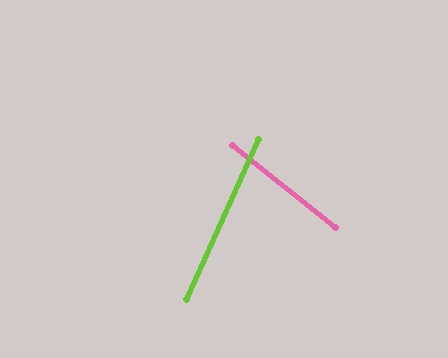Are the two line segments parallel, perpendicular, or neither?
Neither parallel nor perpendicular — they differ by about 75°.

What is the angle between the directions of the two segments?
Approximately 75 degrees.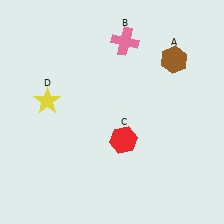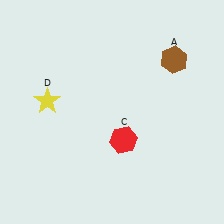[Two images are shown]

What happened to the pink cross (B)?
The pink cross (B) was removed in Image 2. It was in the top-right area of Image 1.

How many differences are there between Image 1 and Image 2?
There is 1 difference between the two images.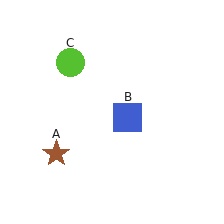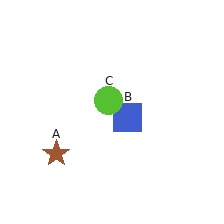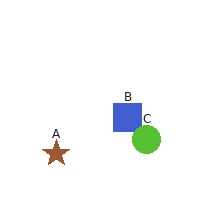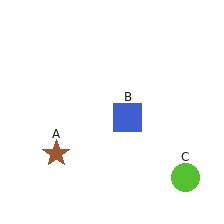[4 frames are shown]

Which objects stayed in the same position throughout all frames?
Brown star (object A) and blue square (object B) remained stationary.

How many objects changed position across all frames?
1 object changed position: lime circle (object C).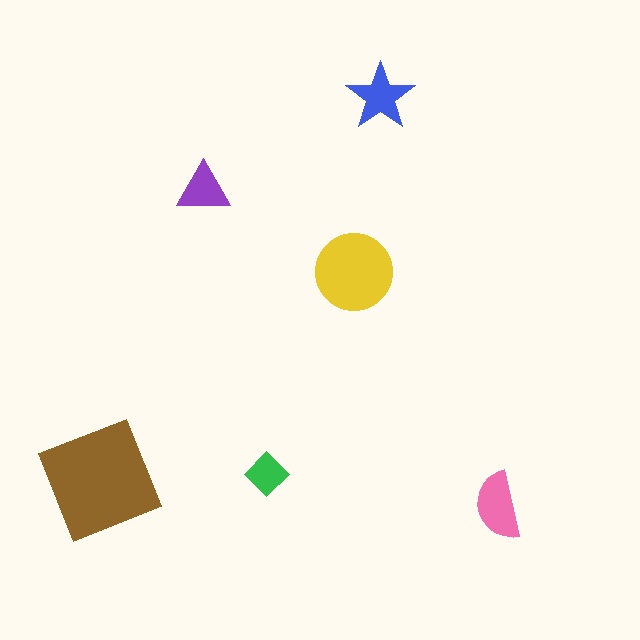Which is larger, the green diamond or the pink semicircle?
The pink semicircle.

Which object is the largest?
The brown square.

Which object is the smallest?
The green diamond.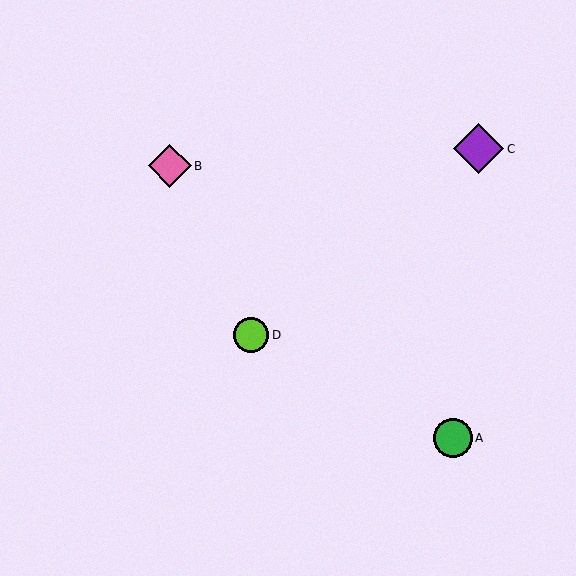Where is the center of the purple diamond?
The center of the purple diamond is at (478, 149).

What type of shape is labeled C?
Shape C is a purple diamond.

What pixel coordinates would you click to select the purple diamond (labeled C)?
Click at (478, 149) to select the purple diamond C.